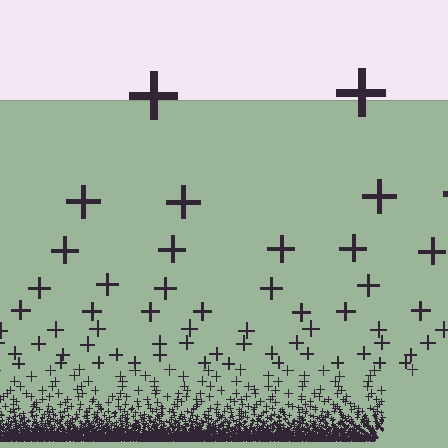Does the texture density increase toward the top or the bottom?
Density increases toward the bottom.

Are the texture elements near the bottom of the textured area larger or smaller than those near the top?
Smaller. The gradient is inverted — elements near the bottom are smaller and denser.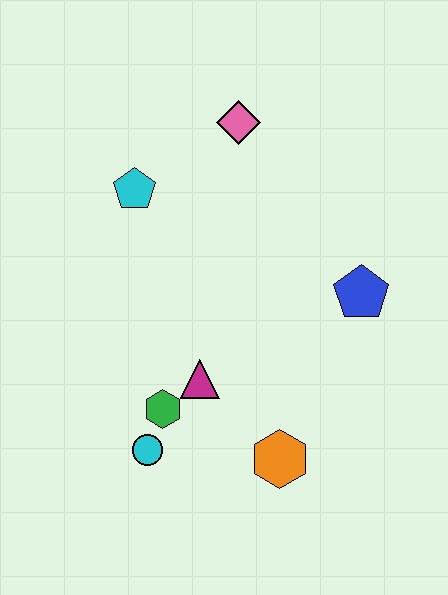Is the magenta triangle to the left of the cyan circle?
No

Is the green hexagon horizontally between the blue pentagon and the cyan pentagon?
Yes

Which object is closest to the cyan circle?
The green hexagon is closest to the cyan circle.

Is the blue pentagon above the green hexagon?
Yes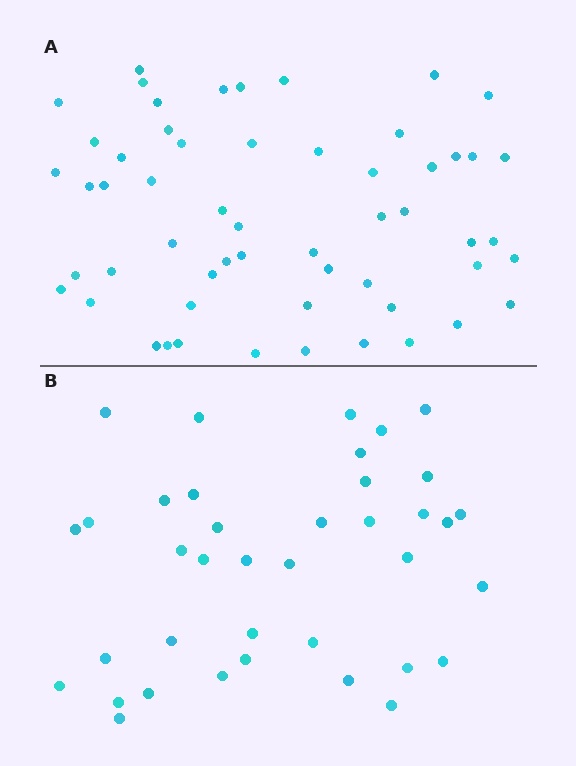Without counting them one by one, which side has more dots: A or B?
Region A (the top region) has more dots.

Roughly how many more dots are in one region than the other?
Region A has approximately 20 more dots than region B.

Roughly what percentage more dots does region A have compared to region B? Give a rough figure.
About 45% more.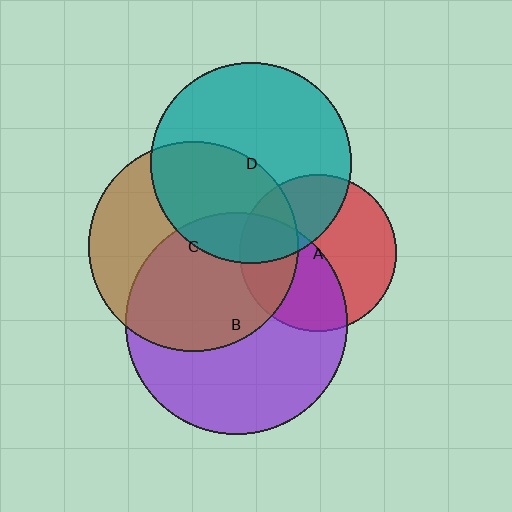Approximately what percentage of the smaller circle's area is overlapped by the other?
Approximately 35%.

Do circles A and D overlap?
Yes.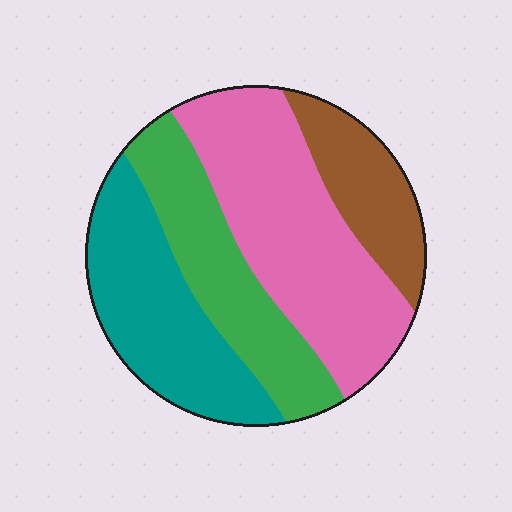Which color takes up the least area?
Brown, at roughly 15%.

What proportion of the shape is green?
Green takes up about one quarter (1/4) of the shape.